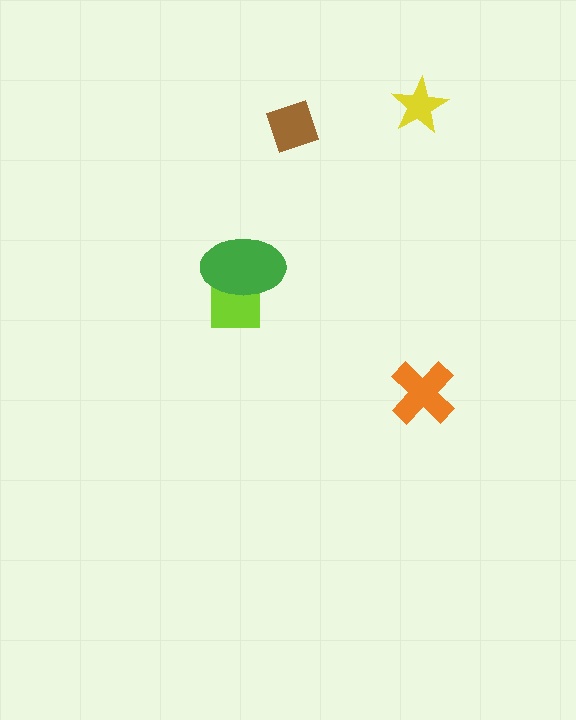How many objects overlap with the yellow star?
0 objects overlap with the yellow star.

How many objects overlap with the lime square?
1 object overlaps with the lime square.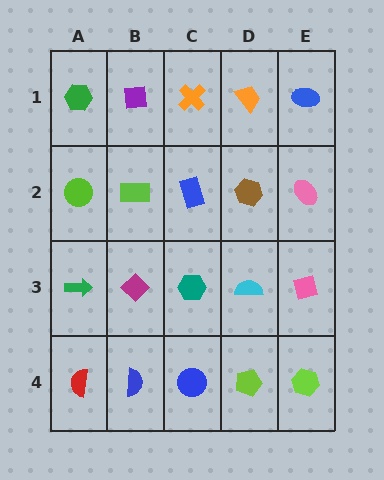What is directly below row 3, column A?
A red semicircle.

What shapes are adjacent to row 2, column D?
An orange trapezoid (row 1, column D), a cyan semicircle (row 3, column D), a blue rectangle (row 2, column C), a pink ellipse (row 2, column E).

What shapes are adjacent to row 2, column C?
An orange cross (row 1, column C), a teal hexagon (row 3, column C), a lime rectangle (row 2, column B), a brown hexagon (row 2, column D).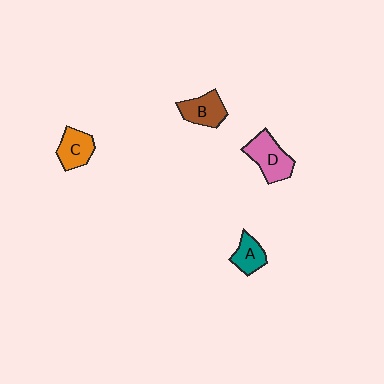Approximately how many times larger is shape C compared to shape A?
Approximately 1.2 times.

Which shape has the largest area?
Shape D (pink).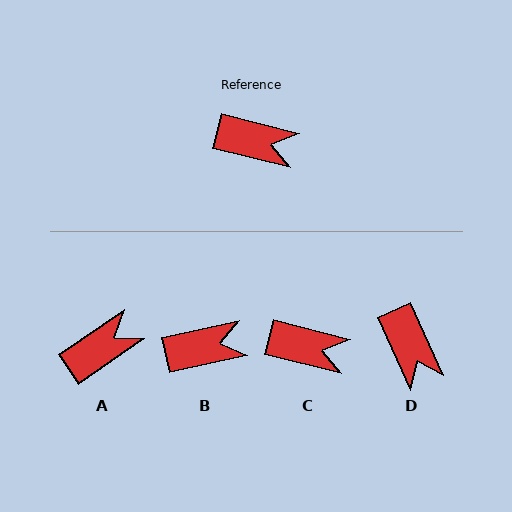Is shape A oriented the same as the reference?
No, it is off by about 49 degrees.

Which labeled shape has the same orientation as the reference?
C.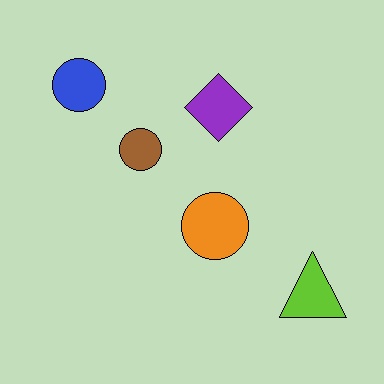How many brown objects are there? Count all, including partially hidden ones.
There is 1 brown object.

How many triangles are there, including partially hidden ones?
There is 1 triangle.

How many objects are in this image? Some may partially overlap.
There are 5 objects.